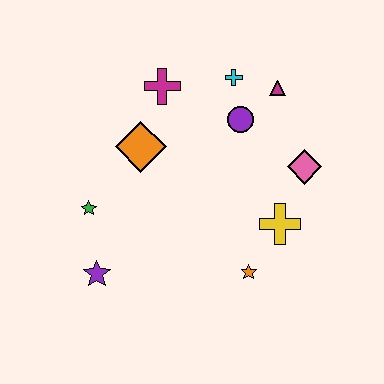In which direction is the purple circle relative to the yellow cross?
The purple circle is above the yellow cross.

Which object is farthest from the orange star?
The magenta cross is farthest from the orange star.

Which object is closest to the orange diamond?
The magenta cross is closest to the orange diamond.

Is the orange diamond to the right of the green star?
Yes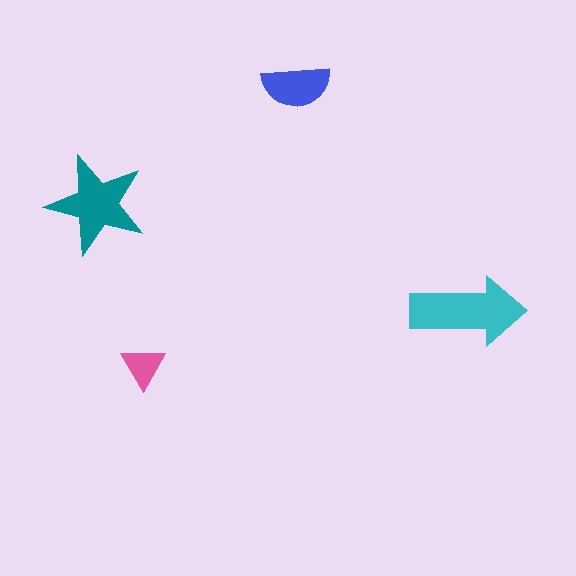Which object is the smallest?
The pink triangle.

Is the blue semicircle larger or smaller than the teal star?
Smaller.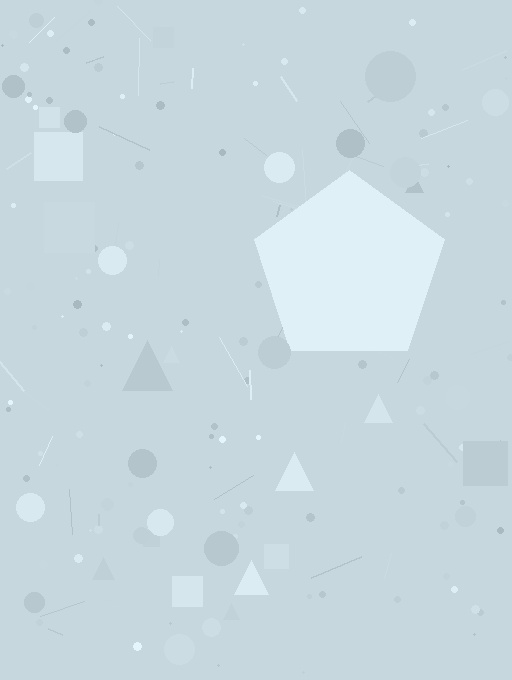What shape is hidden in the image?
A pentagon is hidden in the image.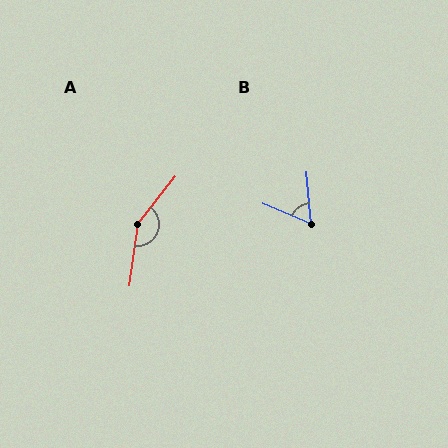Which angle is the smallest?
B, at approximately 62 degrees.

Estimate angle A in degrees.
Approximately 149 degrees.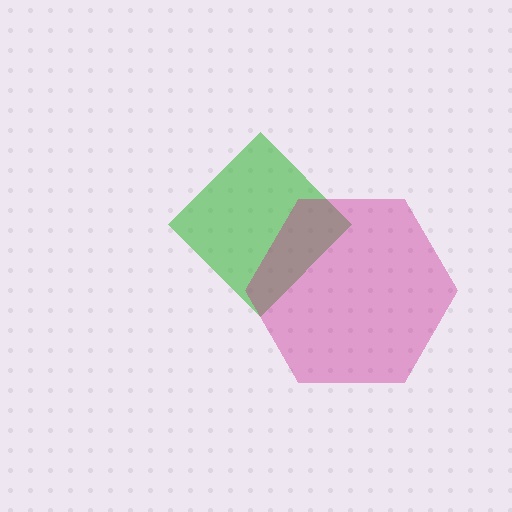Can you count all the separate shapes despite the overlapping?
Yes, there are 2 separate shapes.